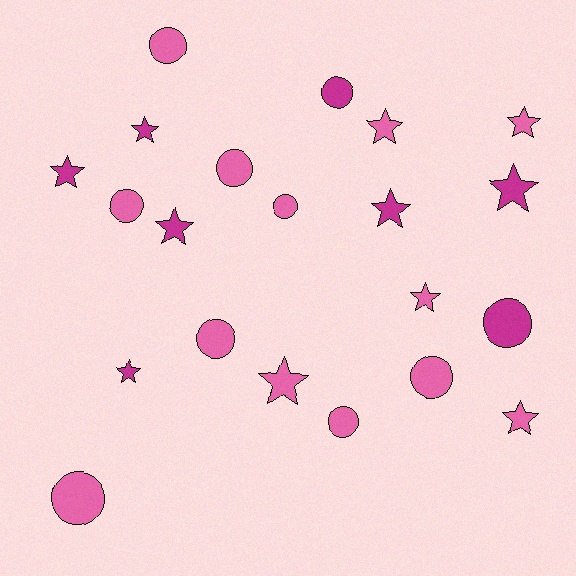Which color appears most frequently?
Pink, with 13 objects.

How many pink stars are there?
There are 5 pink stars.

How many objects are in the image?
There are 21 objects.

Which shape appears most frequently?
Star, with 11 objects.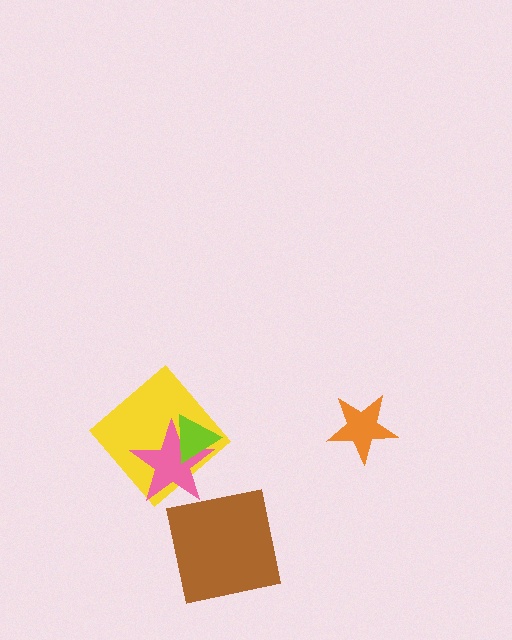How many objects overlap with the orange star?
0 objects overlap with the orange star.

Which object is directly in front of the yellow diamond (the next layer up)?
The pink star is directly in front of the yellow diamond.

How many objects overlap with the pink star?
2 objects overlap with the pink star.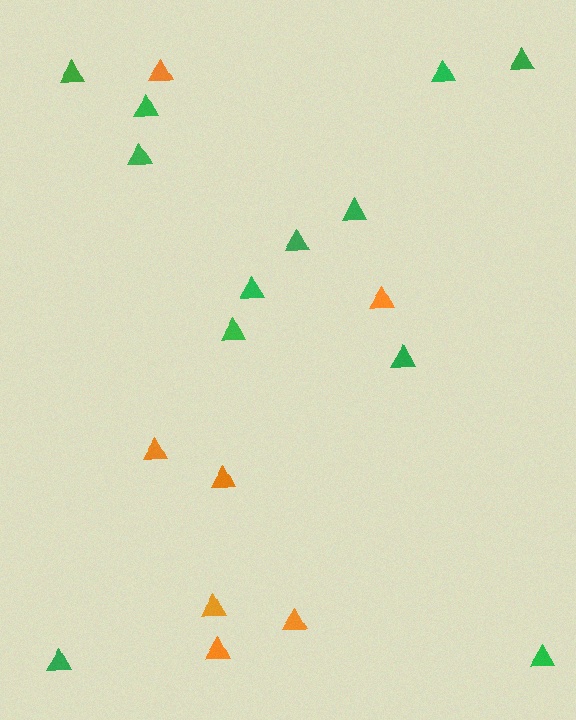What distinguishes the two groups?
There are 2 groups: one group of orange triangles (7) and one group of green triangles (12).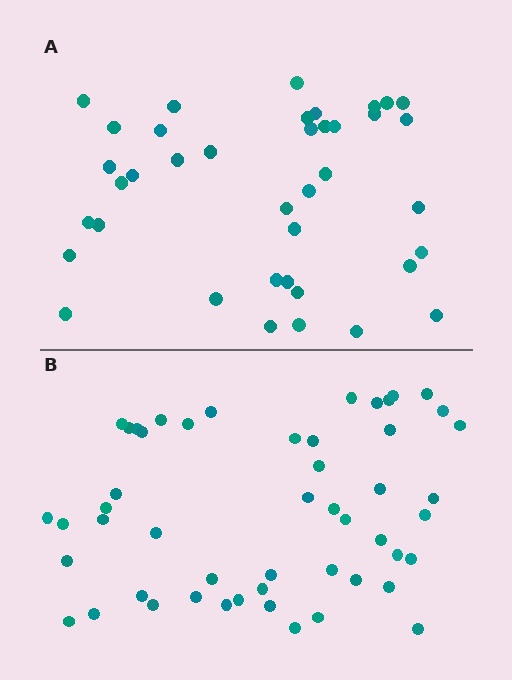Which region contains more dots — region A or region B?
Region B (the bottom region) has more dots.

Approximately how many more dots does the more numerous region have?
Region B has roughly 12 or so more dots than region A.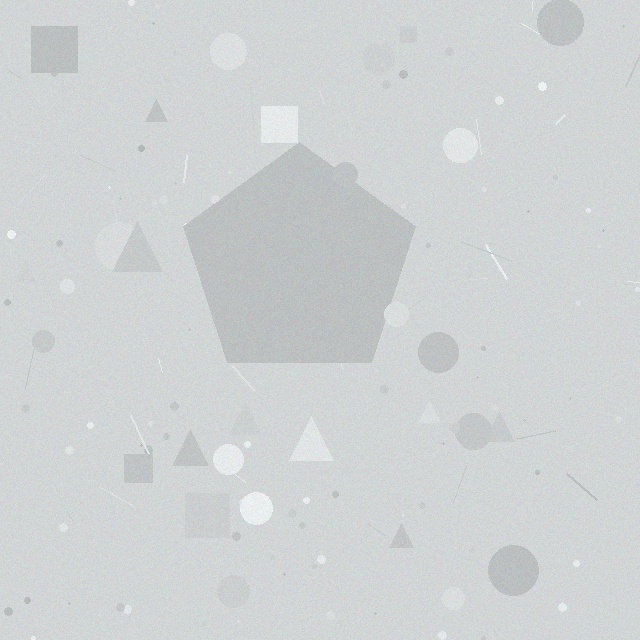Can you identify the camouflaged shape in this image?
The camouflaged shape is a pentagon.